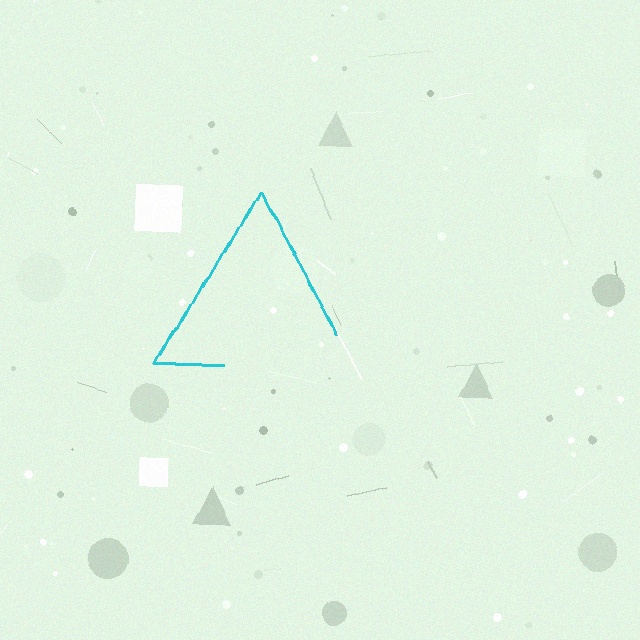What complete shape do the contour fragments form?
The contour fragments form a triangle.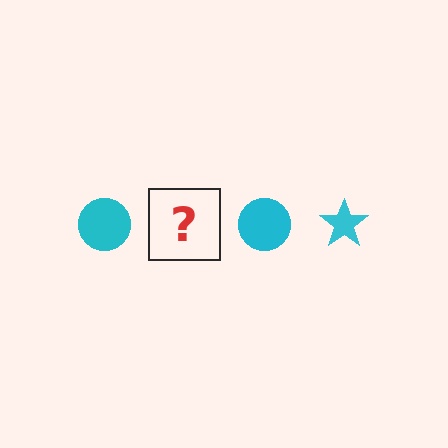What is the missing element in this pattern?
The missing element is a cyan star.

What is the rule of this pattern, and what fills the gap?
The rule is that the pattern cycles through circle, star shapes in cyan. The gap should be filled with a cyan star.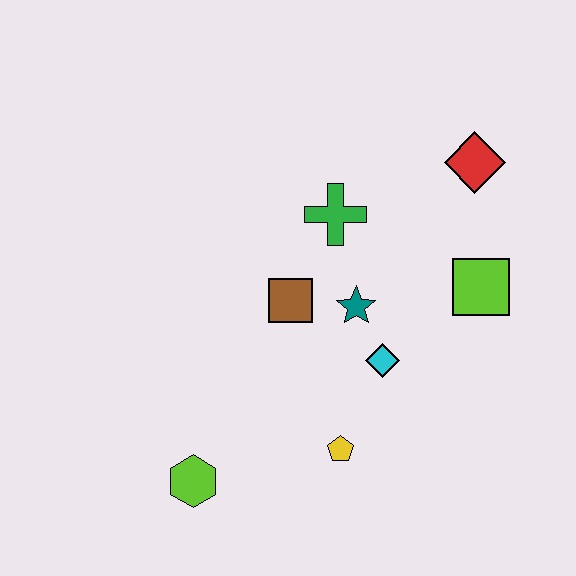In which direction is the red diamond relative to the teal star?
The red diamond is above the teal star.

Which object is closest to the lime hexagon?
The yellow pentagon is closest to the lime hexagon.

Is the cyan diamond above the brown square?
No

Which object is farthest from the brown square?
The red diamond is farthest from the brown square.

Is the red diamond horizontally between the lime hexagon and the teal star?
No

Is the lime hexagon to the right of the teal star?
No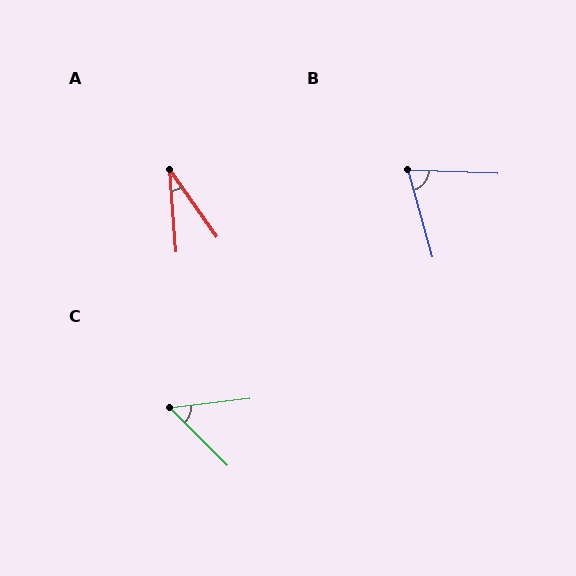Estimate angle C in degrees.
Approximately 52 degrees.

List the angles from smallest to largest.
A (31°), C (52°), B (72°).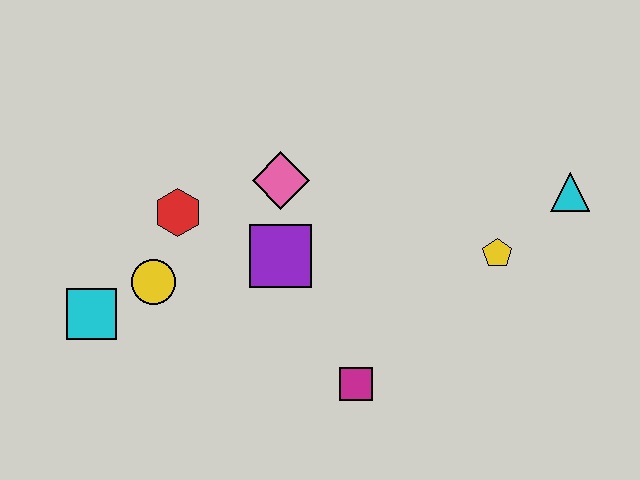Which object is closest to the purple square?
The pink diamond is closest to the purple square.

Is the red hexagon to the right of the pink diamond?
No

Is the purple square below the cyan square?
No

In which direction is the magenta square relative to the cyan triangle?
The magenta square is to the left of the cyan triangle.